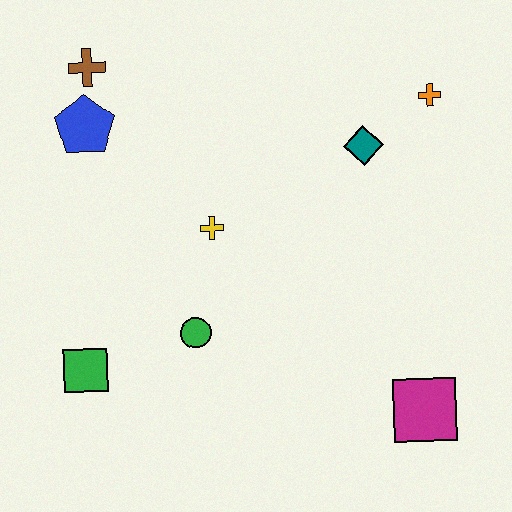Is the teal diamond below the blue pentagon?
Yes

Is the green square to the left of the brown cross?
Yes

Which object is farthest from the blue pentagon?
The magenta square is farthest from the blue pentagon.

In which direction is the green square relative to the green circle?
The green square is to the left of the green circle.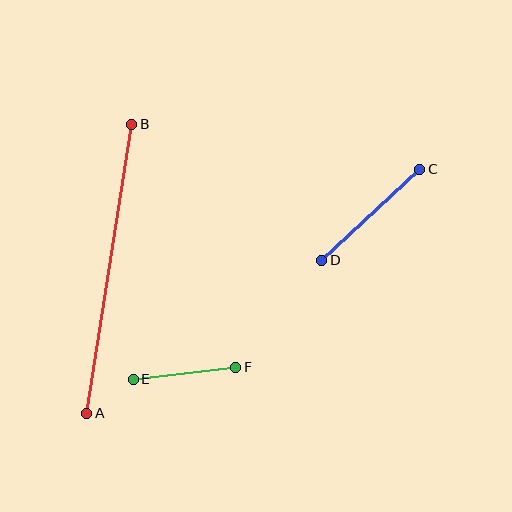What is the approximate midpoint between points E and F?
The midpoint is at approximately (185, 373) pixels.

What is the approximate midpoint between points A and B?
The midpoint is at approximately (109, 269) pixels.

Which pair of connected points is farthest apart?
Points A and B are farthest apart.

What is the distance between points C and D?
The distance is approximately 134 pixels.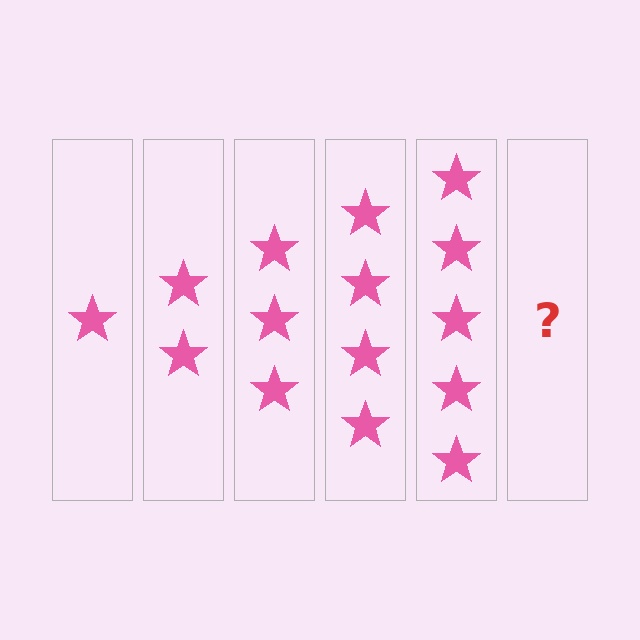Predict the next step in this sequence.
The next step is 6 stars.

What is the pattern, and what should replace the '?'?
The pattern is that each step adds one more star. The '?' should be 6 stars.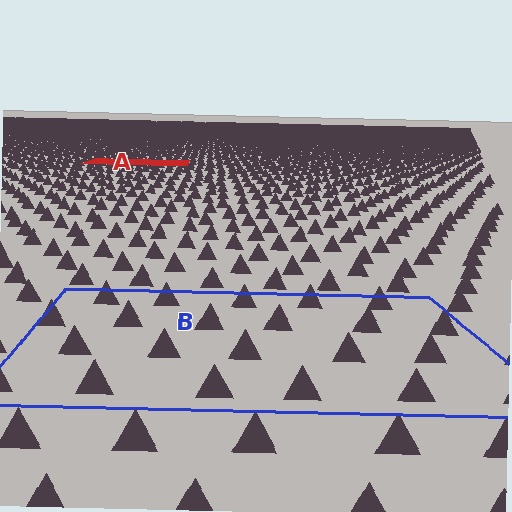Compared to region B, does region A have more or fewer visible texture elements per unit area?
Region A has more texture elements per unit area — they are packed more densely because it is farther away.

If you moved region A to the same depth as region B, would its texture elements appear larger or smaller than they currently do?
They would appear larger. At a closer depth, the same texture elements are projected at a bigger on-screen size.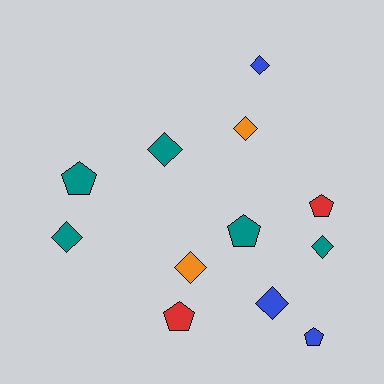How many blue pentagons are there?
There is 1 blue pentagon.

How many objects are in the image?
There are 12 objects.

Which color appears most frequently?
Teal, with 5 objects.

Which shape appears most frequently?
Diamond, with 7 objects.